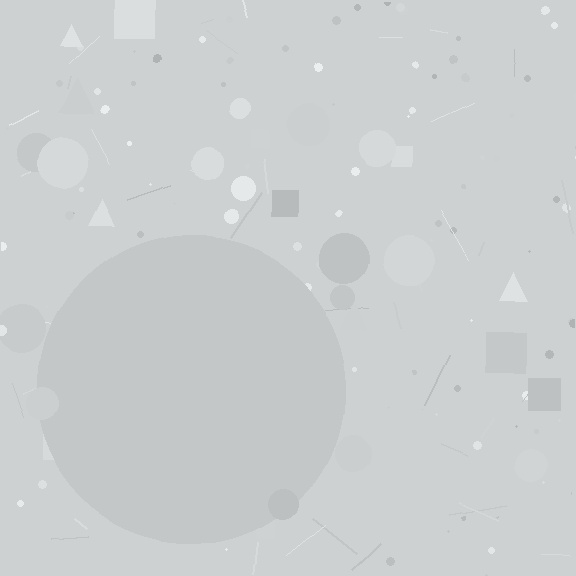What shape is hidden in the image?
A circle is hidden in the image.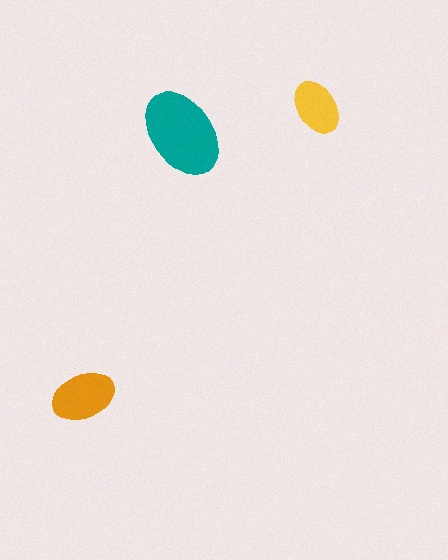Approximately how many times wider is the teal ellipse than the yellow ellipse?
About 1.5 times wider.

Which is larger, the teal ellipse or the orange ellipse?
The teal one.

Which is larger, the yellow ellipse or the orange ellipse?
The orange one.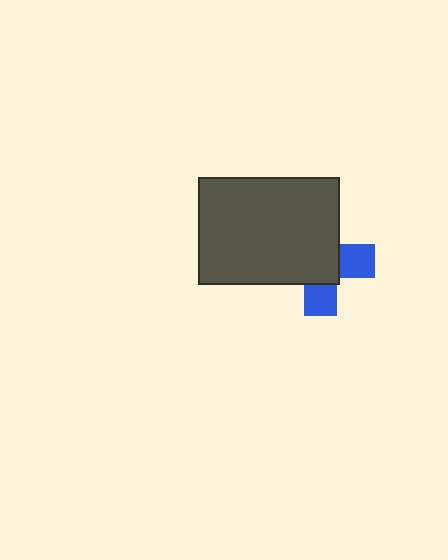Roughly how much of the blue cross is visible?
A small part of it is visible (roughly 35%).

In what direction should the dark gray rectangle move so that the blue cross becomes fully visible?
The dark gray rectangle should move toward the upper-left. That is the shortest direction to clear the overlap and leave the blue cross fully visible.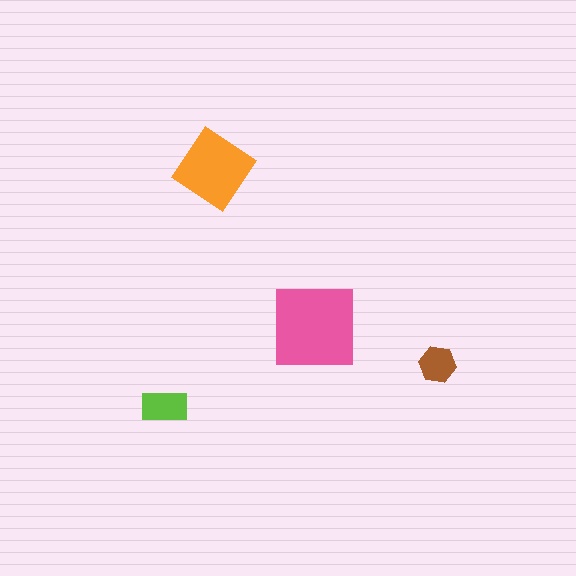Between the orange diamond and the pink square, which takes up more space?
The pink square.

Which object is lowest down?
The lime rectangle is bottommost.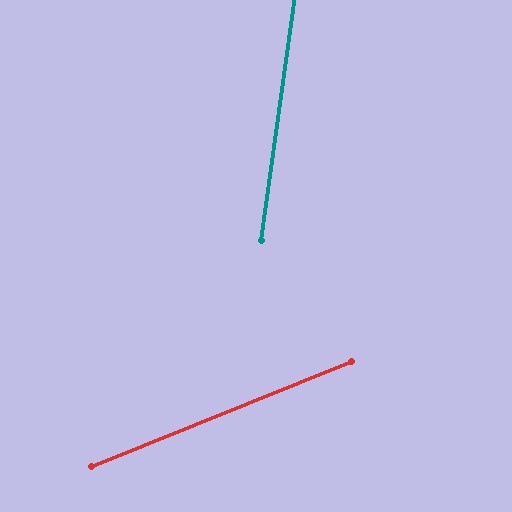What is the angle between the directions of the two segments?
Approximately 60 degrees.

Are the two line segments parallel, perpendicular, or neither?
Neither parallel nor perpendicular — they differ by about 60°.